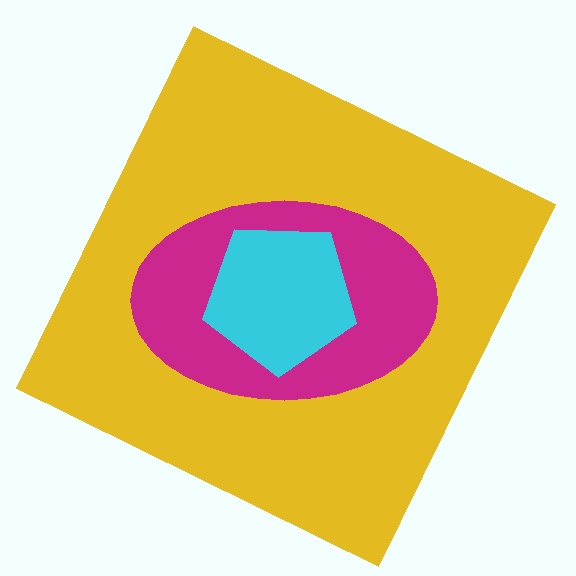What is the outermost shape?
The yellow square.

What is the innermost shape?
The cyan pentagon.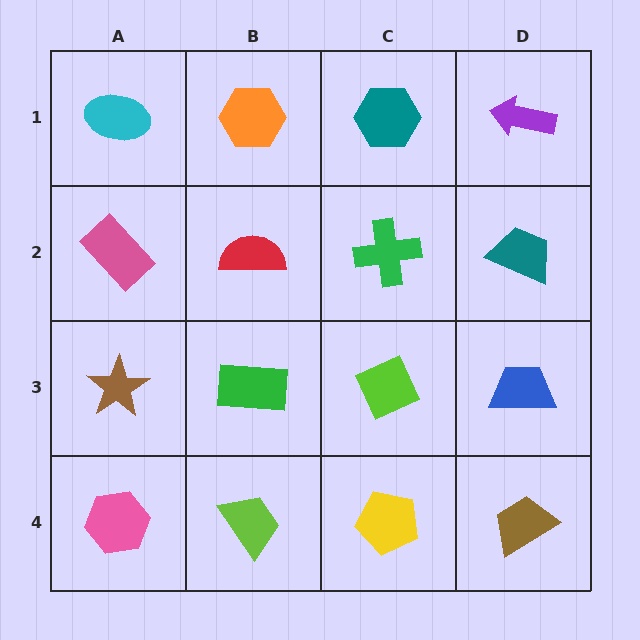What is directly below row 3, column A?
A pink hexagon.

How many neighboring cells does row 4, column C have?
3.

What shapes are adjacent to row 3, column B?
A red semicircle (row 2, column B), a lime trapezoid (row 4, column B), a brown star (row 3, column A), a lime diamond (row 3, column C).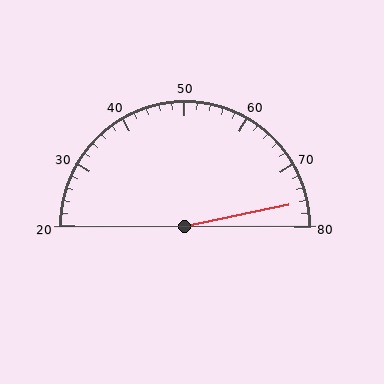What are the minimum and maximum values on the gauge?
The gauge ranges from 20 to 80.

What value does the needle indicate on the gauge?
The needle indicates approximately 76.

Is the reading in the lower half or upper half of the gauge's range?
The reading is in the upper half of the range (20 to 80).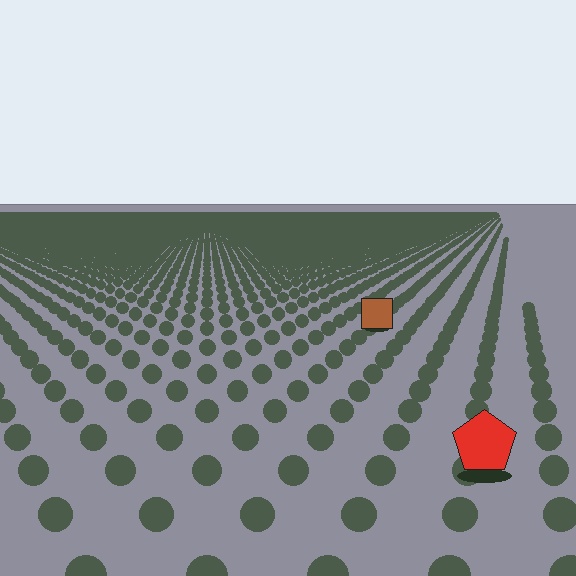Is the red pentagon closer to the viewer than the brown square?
Yes. The red pentagon is closer — you can tell from the texture gradient: the ground texture is coarser near it.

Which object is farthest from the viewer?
The brown square is farthest from the viewer. It appears smaller and the ground texture around it is denser.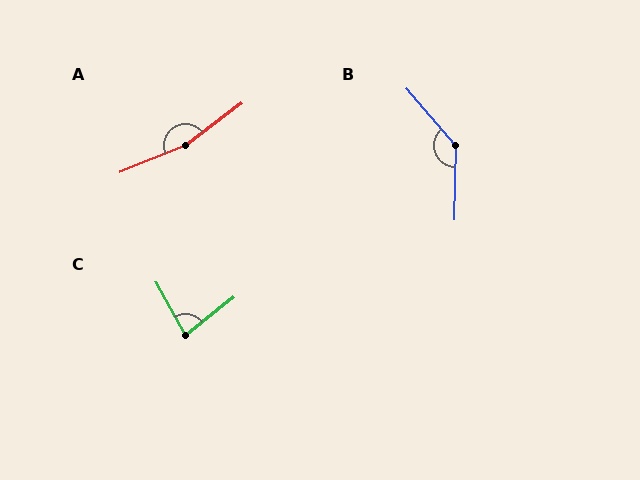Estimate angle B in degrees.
Approximately 138 degrees.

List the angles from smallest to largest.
C (80°), B (138°), A (165°).